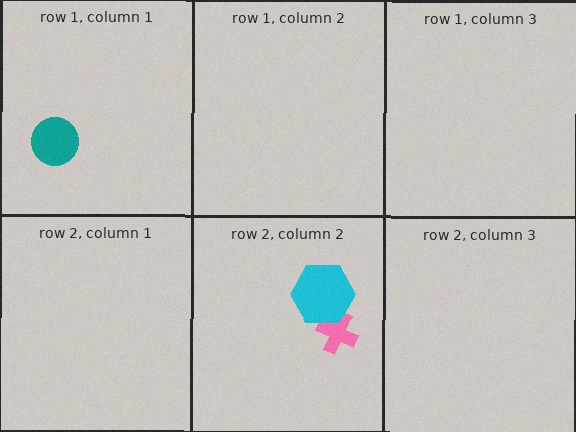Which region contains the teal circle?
The row 1, column 1 region.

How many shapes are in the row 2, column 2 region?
2.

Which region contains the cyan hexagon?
The row 2, column 2 region.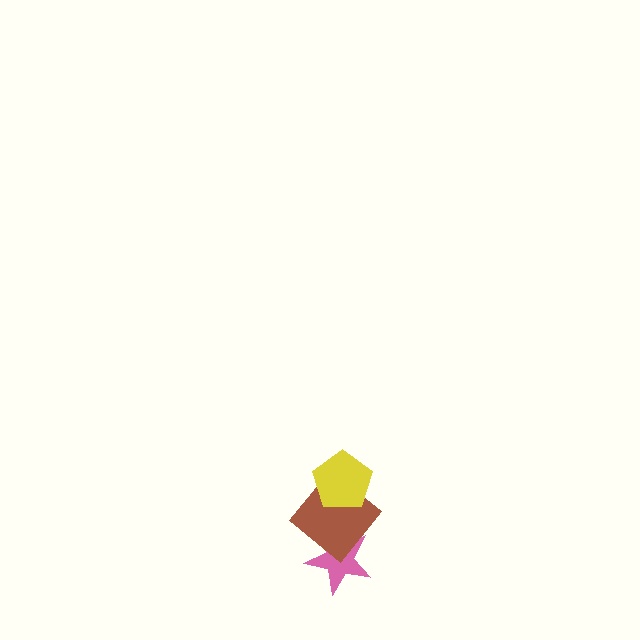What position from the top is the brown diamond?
The brown diamond is 2nd from the top.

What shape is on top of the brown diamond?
The yellow pentagon is on top of the brown diamond.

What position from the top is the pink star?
The pink star is 3rd from the top.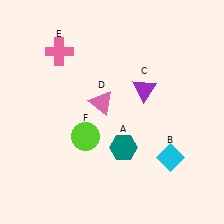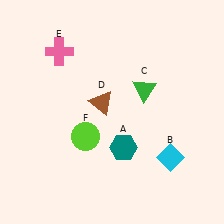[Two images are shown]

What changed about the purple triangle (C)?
In Image 1, C is purple. In Image 2, it changed to green.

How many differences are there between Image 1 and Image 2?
There are 2 differences between the two images.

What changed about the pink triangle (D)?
In Image 1, D is pink. In Image 2, it changed to brown.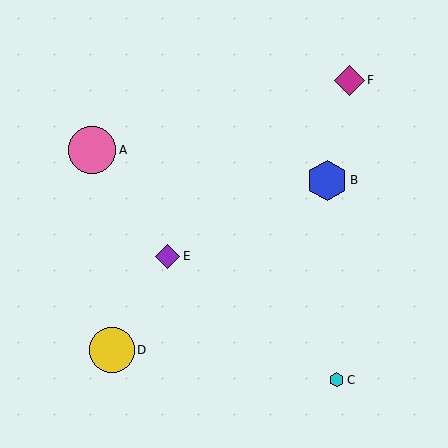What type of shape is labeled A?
Shape A is a pink circle.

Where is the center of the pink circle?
The center of the pink circle is at (92, 150).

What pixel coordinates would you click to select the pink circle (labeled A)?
Click at (92, 150) to select the pink circle A.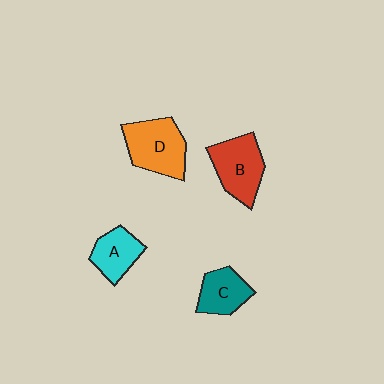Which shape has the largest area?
Shape D (orange).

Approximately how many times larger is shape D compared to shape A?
Approximately 1.5 times.